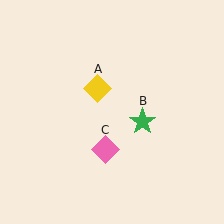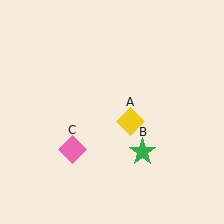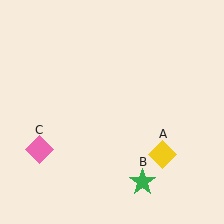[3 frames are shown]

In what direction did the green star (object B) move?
The green star (object B) moved down.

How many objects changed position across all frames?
3 objects changed position: yellow diamond (object A), green star (object B), pink diamond (object C).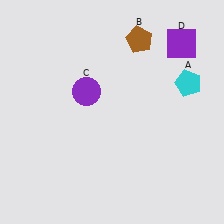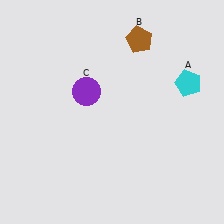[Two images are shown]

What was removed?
The purple square (D) was removed in Image 2.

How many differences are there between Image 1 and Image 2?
There is 1 difference between the two images.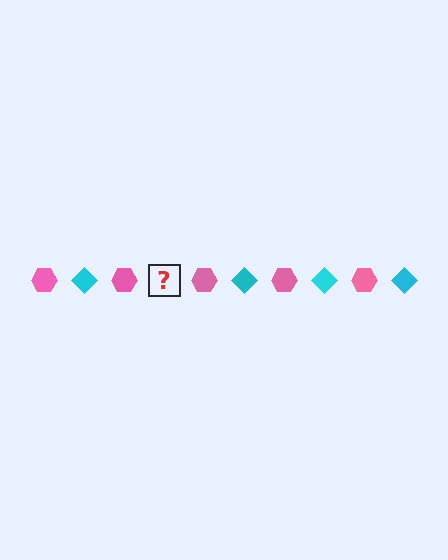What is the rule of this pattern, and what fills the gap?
The rule is that the pattern alternates between pink hexagon and cyan diamond. The gap should be filled with a cyan diamond.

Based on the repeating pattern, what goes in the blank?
The blank should be a cyan diamond.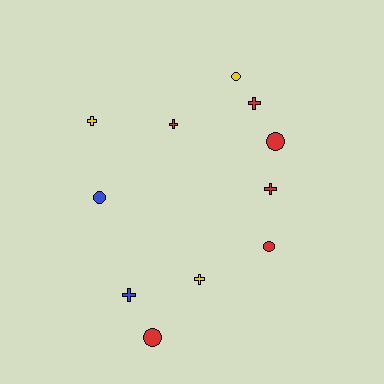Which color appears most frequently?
Red, with 6 objects.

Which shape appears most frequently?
Cross, with 6 objects.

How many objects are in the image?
There are 11 objects.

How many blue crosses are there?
There is 1 blue cross.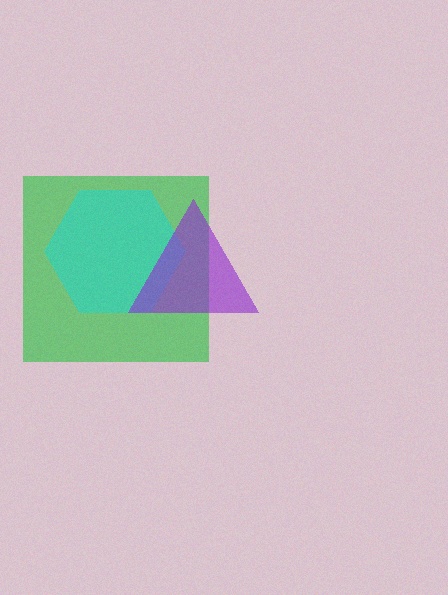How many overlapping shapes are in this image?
There are 3 overlapping shapes in the image.